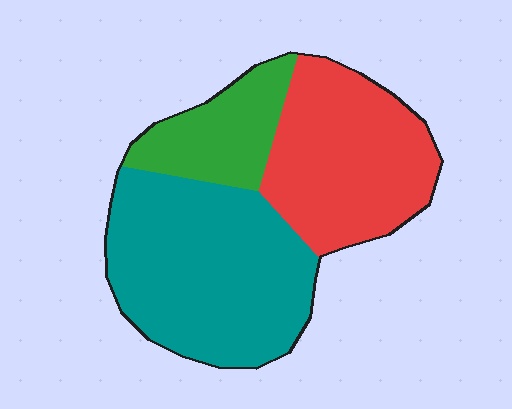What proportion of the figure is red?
Red covers about 35% of the figure.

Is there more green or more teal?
Teal.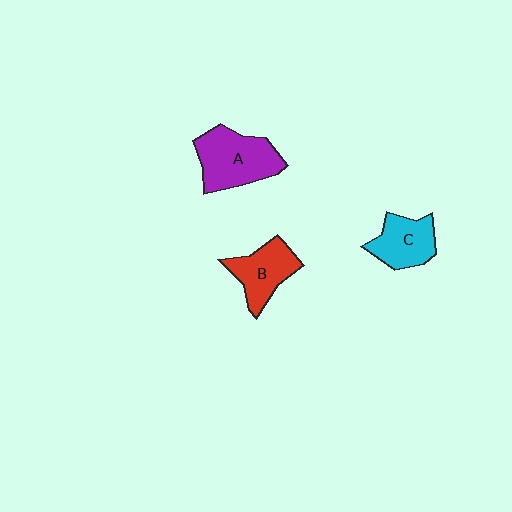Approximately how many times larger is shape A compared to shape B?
Approximately 1.3 times.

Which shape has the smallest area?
Shape C (cyan).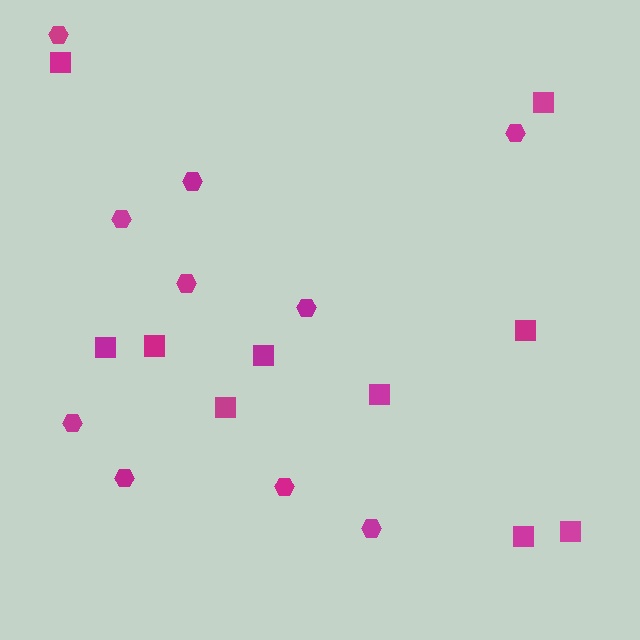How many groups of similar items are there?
There are 2 groups: one group of squares (10) and one group of hexagons (10).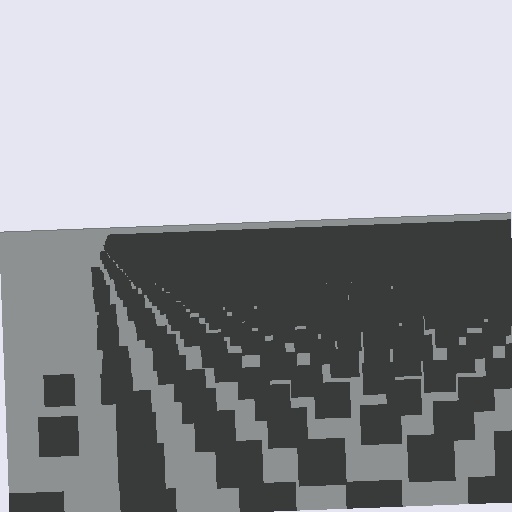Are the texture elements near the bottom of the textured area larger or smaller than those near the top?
Larger. Near the bottom, elements are closer to the viewer and appear at a bigger on-screen size.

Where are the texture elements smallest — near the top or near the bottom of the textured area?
Near the top.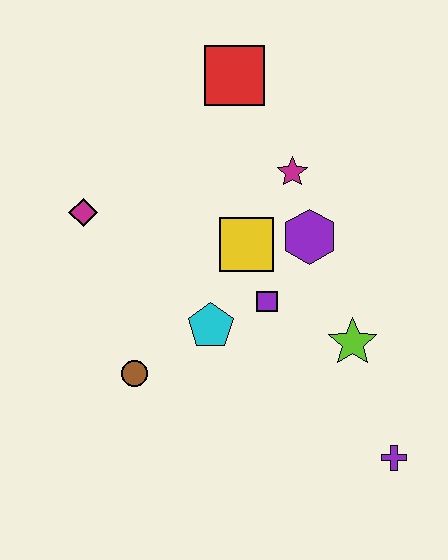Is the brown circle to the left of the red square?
Yes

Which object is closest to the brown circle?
The cyan pentagon is closest to the brown circle.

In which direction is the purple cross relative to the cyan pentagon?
The purple cross is to the right of the cyan pentagon.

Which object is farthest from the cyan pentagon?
The red square is farthest from the cyan pentagon.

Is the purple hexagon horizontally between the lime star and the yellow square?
Yes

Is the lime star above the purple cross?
Yes